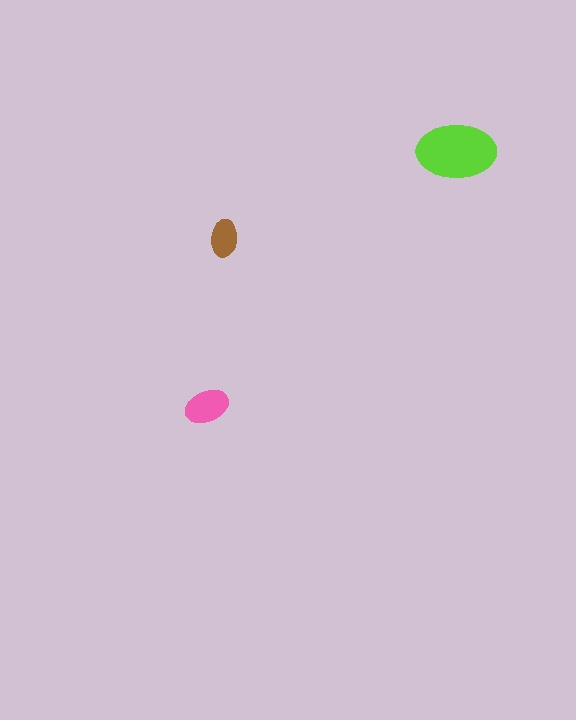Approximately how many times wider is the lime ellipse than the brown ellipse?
About 2 times wider.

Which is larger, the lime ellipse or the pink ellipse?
The lime one.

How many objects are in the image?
There are 3 objects in the image.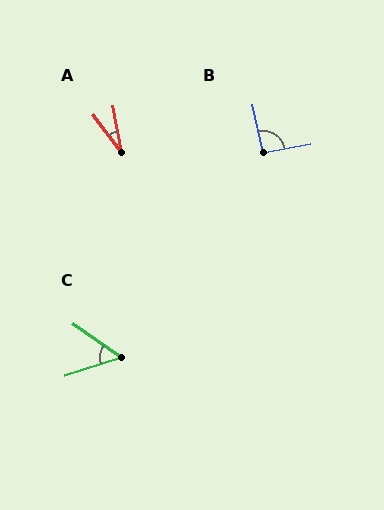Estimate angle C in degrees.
Approximately 53 degrees.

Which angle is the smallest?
A, at approximately 27 degrees.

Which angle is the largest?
B, at approximately 92 degrees.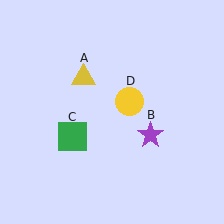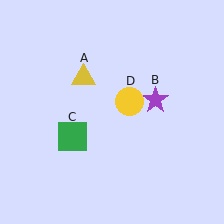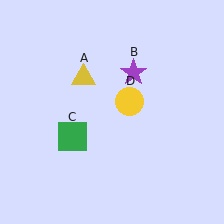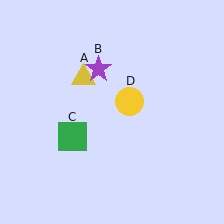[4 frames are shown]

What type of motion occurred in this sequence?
The purple star (object B) rotated counterclockwise around the center of the scene.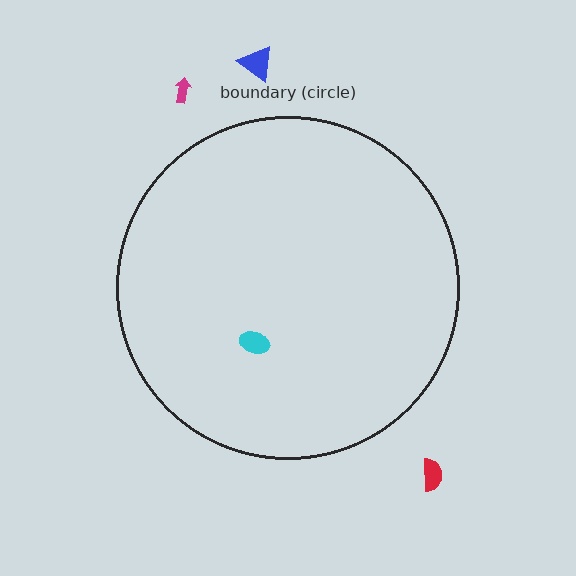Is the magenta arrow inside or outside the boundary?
Outside.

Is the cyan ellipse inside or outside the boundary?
Inside.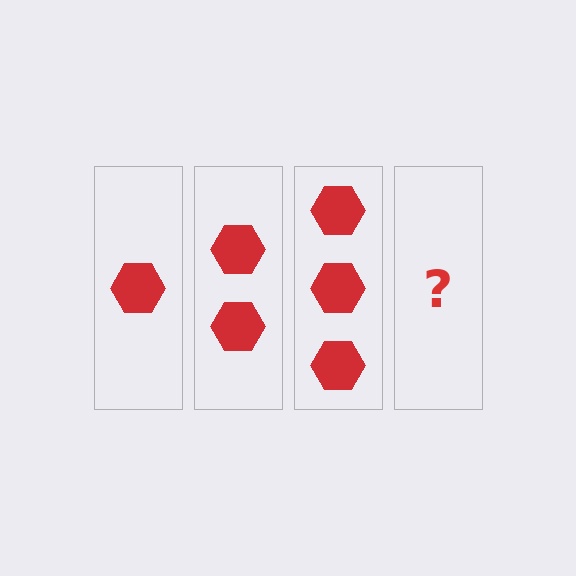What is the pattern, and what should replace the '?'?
The pattern is that each step adds one more hexagon. The '?' should be 4 hexagons.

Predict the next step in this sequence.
The next step is 4 hexagons.